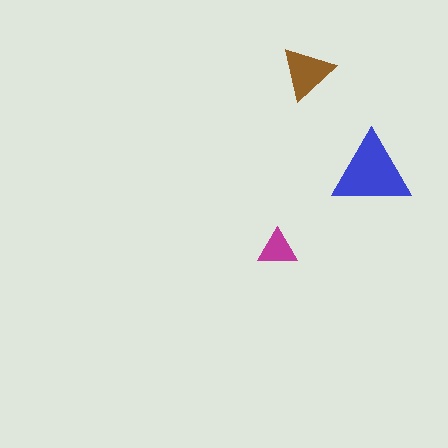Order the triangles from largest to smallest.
the blue one, the brown one, the magenta one.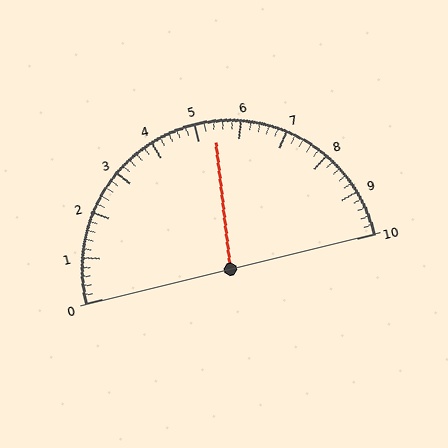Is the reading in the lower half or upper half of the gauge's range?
The reading is in the upper half of the range (0 to 10).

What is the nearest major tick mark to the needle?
The nearest major tick mark is 5.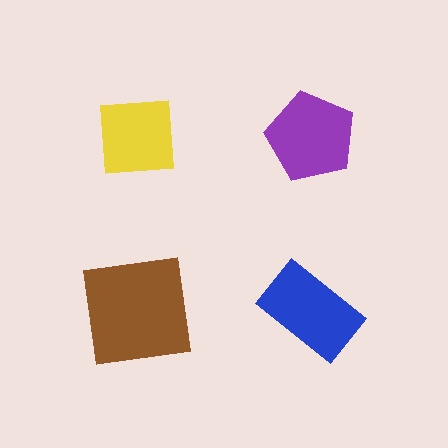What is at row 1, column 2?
A purple pentagon.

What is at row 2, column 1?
A brown square.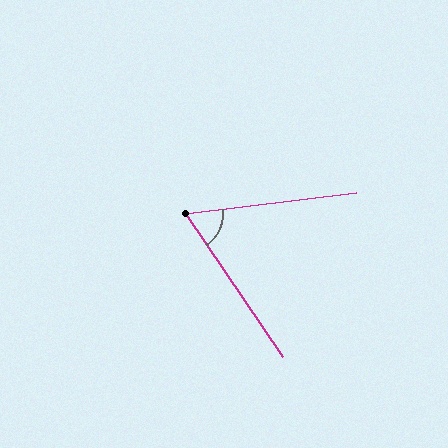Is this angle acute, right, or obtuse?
It is acute.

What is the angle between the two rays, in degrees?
Approximately 63 degrees.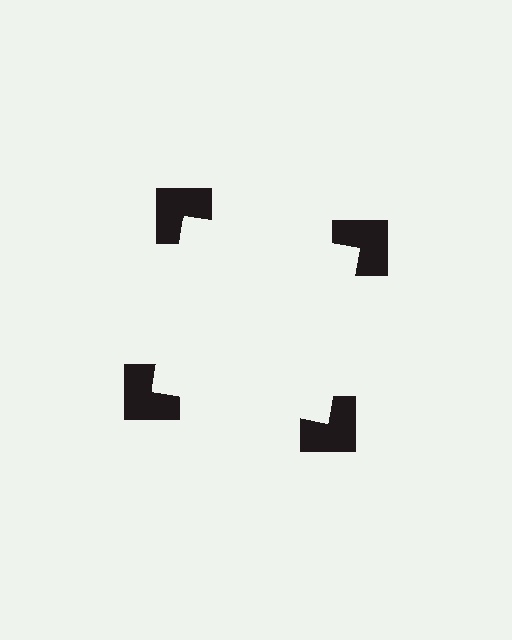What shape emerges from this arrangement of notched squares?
An illusory square — its edges are inferred from the aligned wedge cuts in the notched squares, not physically drawn.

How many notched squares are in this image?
There are 4 — one at each vertex of the illusory square.